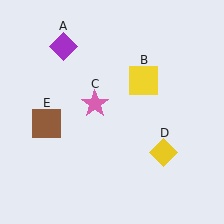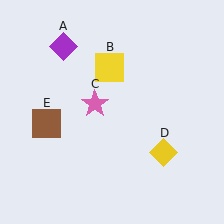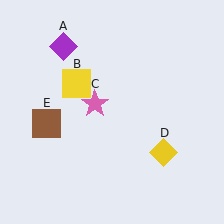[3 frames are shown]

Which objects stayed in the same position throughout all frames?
Purple diamond (object A) and pink star (object C) and yellow diamond (object D) and brown square (object E) remained stationary.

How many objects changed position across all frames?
1 object changed position: yellow square (object B).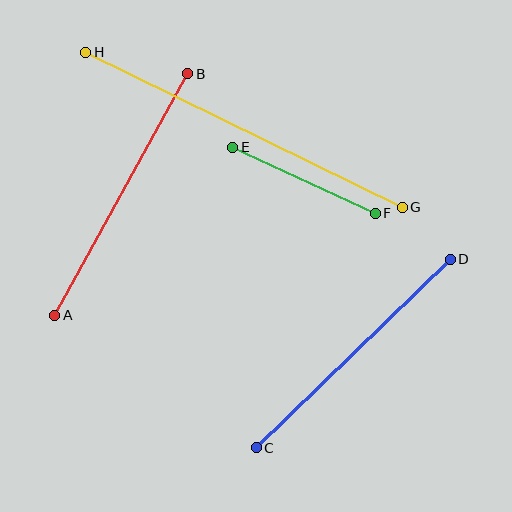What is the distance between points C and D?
The distance is approximately 270 pixels.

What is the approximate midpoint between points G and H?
The midpoint is at approximately (244, 130) pixels.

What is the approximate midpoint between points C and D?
The midpoint is at approximately (353, 354) pixels.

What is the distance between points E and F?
The distance is approximately 157 pixels.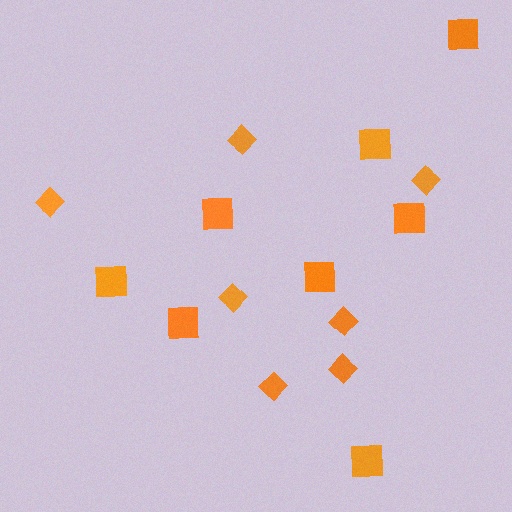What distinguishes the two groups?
There are 2 groups: one group of diamonds (7) and one group of squares (8).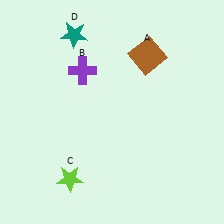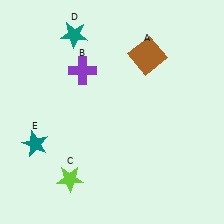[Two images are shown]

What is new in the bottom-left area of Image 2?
A teal star (E) was added in the bottom-left area of Image 2.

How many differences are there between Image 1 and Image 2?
There is 1 difference between the two images.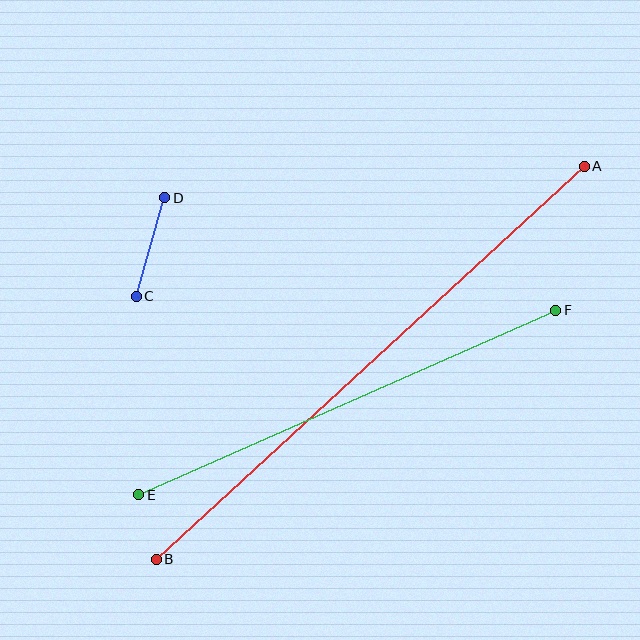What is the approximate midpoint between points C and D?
The midpoint is at approximately (150, 247) pixels.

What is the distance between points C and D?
The distance is approximately 103 pixels.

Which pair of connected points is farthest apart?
Points A and B are farthest apart.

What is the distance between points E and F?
The distance is approximately 456 pixels.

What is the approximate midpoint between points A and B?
The midpoint is at approximately (370, 363) pixels.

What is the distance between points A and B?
The distance is approximately 581 pixels.